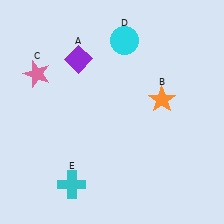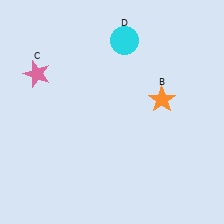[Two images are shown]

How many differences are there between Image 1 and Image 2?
There are 2 differences between the two images.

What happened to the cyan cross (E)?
The cyan cross (E) was removed in Image 2. It was in the bottom-left area of Image 1.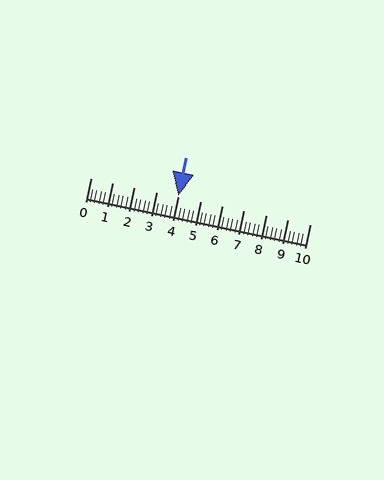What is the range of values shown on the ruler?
The ruler shows values from 0 to 10.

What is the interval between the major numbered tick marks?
The major tick marks are spaced 1 units apart.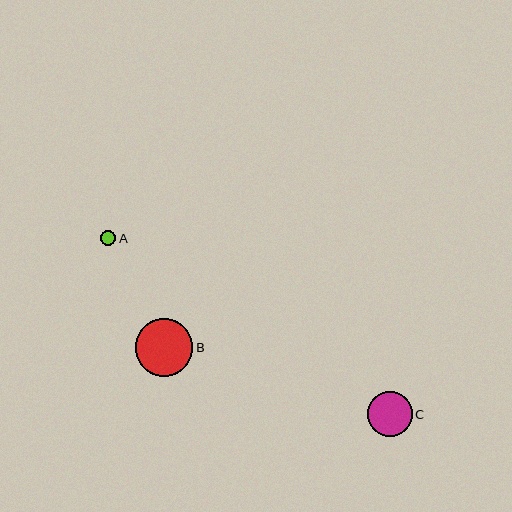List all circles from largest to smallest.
From largest to smallest: B, C, A.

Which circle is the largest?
Circle B is the largest with a size of approximately 57 pixels.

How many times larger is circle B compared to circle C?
Circle B is approximately 1.3 times the size of circle C.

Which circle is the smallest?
Circle A is the smallest with a size of approximately 16 pixels.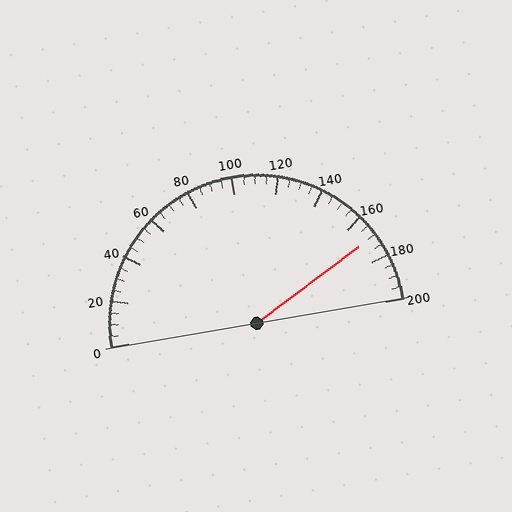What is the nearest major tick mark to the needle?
The nearest major tick mark is 160.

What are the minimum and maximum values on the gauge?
The gauge ranges from 0 to 200.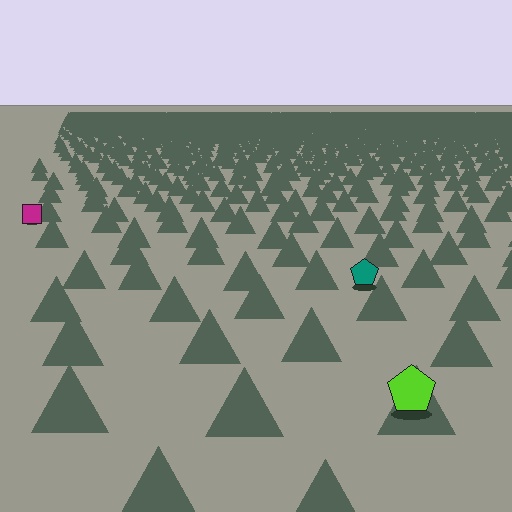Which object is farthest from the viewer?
The magenta square is farthest from the viewer. It appears smaller and the ground texture around it is denser.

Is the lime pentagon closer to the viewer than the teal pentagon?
Yes. The lime pentagon is closer — you can tell from the texture gradient: the ground texture is coarser near it.